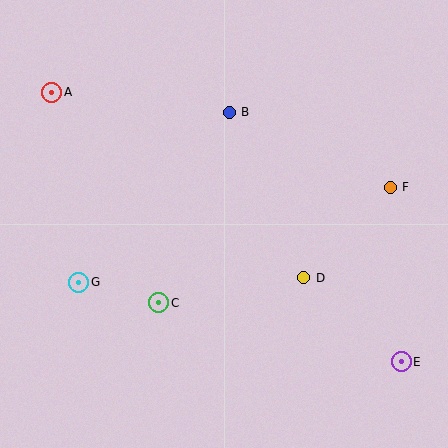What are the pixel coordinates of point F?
Point F is at (390, 187).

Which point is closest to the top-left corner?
Point A is closest to the top-left corner.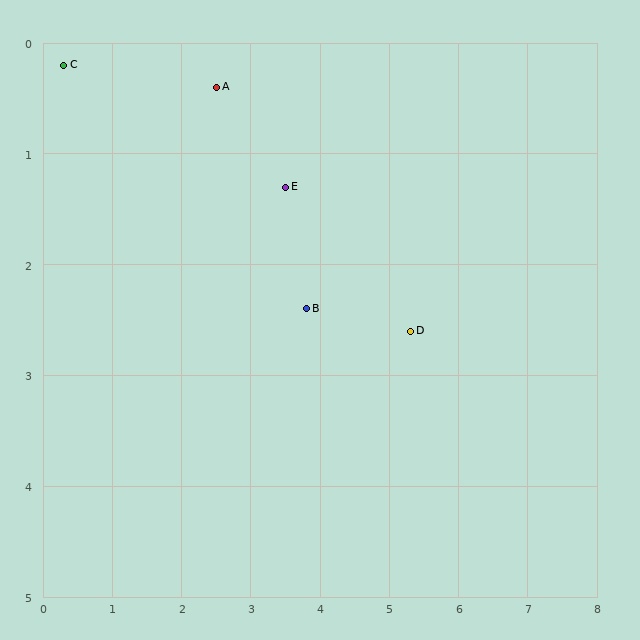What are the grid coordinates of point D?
Point D is at approximately (5.3, 2.6).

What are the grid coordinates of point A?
Point A is at approximately (2.5, 0.4).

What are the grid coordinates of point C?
Point C is at approximately (0.3, 0.2).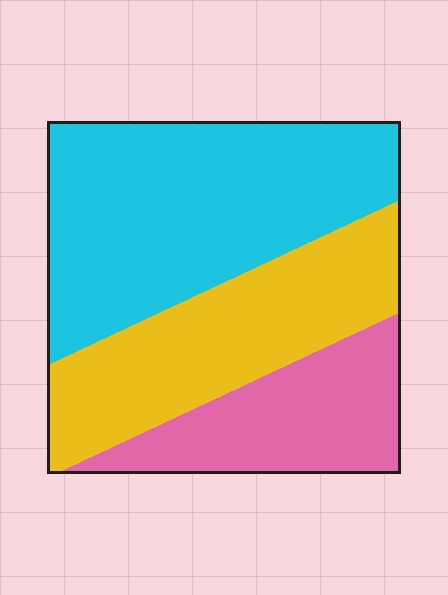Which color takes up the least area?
Pink, at roughly 20%.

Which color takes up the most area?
Cyan, at roughly 45%.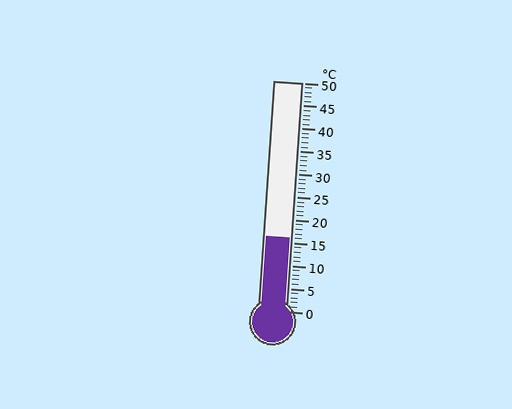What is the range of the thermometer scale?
The thermometer scale ranges from 0°C to 50°C.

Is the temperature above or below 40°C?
The temperature is below 40°C.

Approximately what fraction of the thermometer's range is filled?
The thermometer is filled to approximately 30% of its range.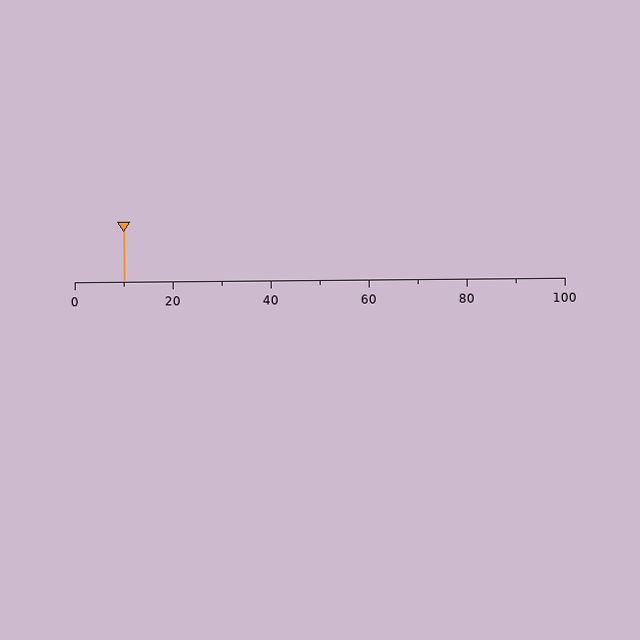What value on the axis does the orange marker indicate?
The marker indicates approximately 10.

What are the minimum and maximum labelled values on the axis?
The axis runs from 0 to 100.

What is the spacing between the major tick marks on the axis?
The major ticks are spaced 20 apart.